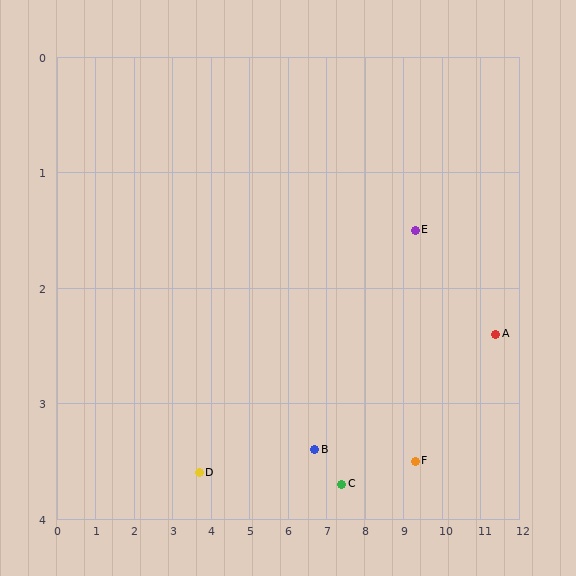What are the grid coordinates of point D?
Point D is at approximately (3.7, 3.6).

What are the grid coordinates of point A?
Point A is at approximately (11.4, 2.4).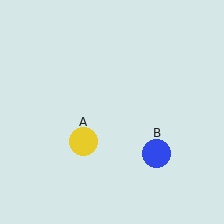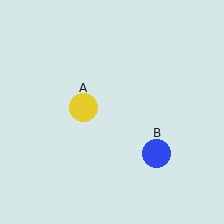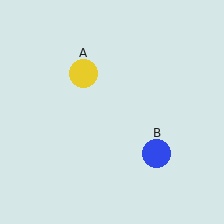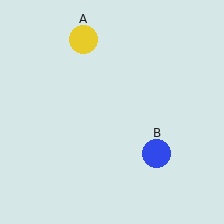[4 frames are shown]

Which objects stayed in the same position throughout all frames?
Blue circle (object B) remained stationary.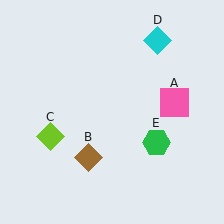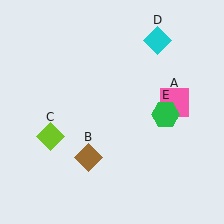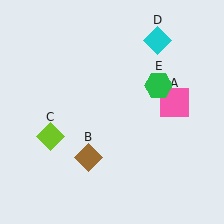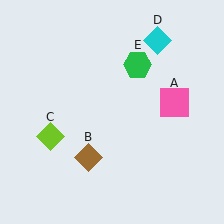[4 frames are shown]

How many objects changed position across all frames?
1 object changed position: green hexagon (object E).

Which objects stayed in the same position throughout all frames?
Pink square (object A) and brown diamond (object B) and lime diamond (object C) and cyan diamond (object D) remained stationary.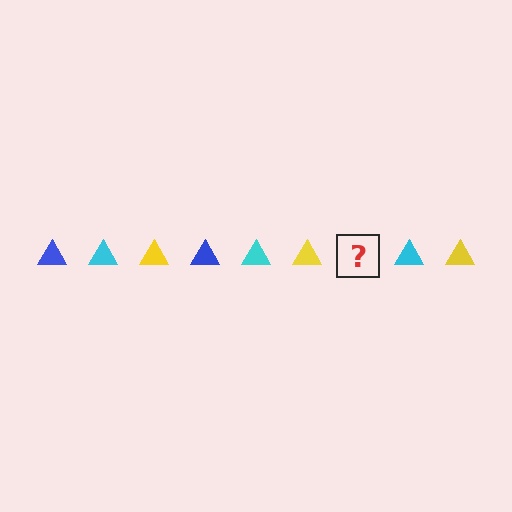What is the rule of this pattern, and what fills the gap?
The rule is that the pattern cycles through blue, cyan, yellow triangles. The gap should be filled with a blue triangle.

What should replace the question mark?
The question mark should be replaced with a blue triangle.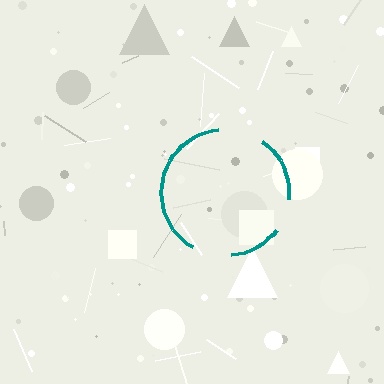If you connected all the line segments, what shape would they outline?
They would outline a circle.